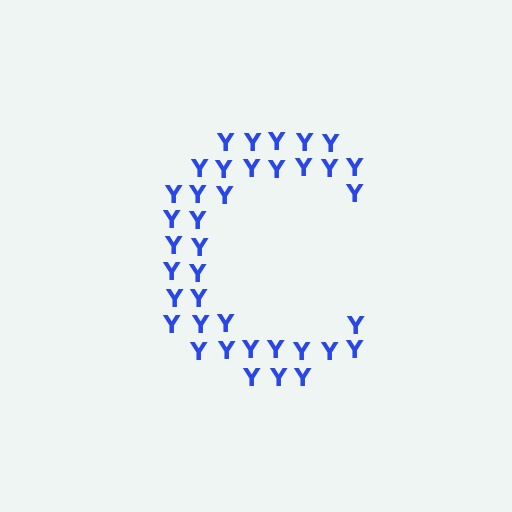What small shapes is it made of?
It is made of small letter Y's.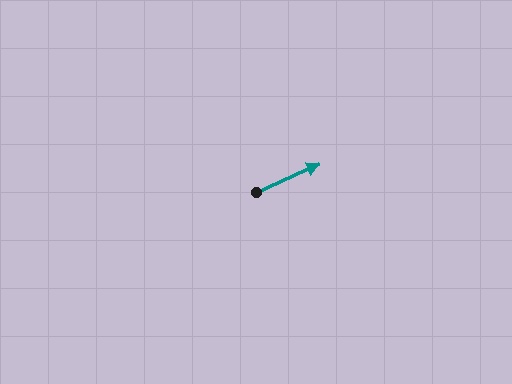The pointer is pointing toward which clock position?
Roughly 2 o'clock.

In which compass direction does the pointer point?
Northeast.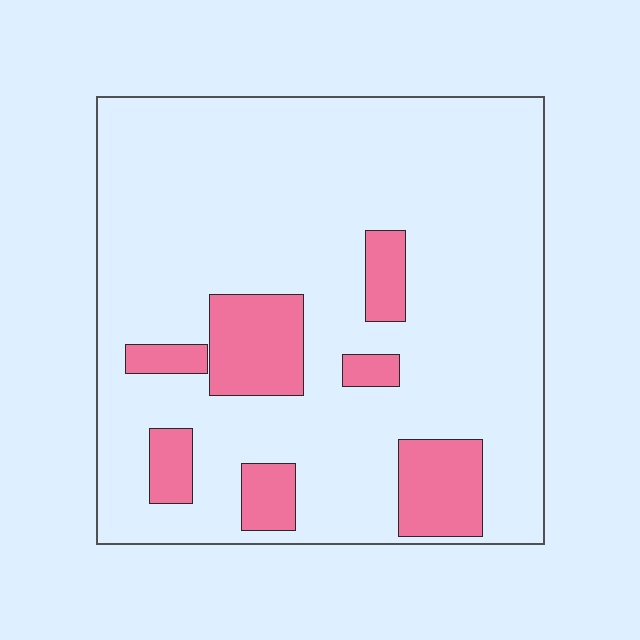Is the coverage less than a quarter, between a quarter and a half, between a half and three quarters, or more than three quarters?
Less than a quarter.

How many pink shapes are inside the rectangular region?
7.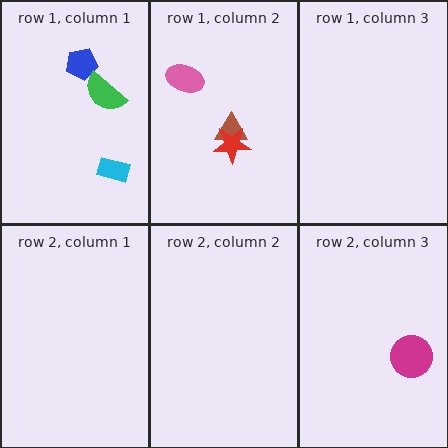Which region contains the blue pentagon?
The row 1, column 1 region.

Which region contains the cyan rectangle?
The row 1, column 1 region.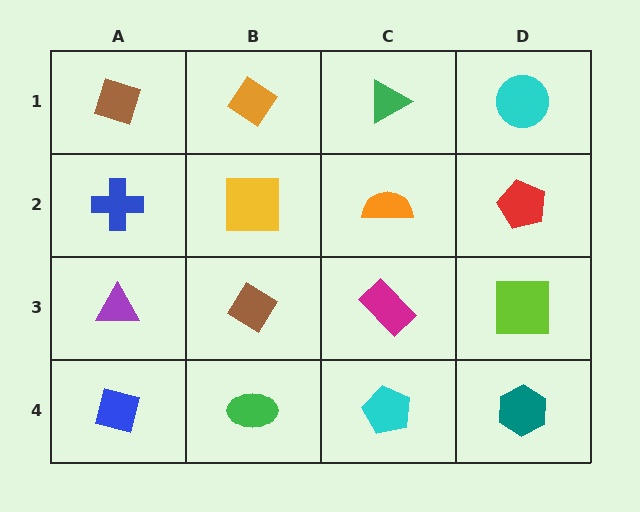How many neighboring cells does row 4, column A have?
2.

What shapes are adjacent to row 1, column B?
A yellow square (row 2, column B), a brown diamond (row 1, column A), a green triangle (row 1, column C).